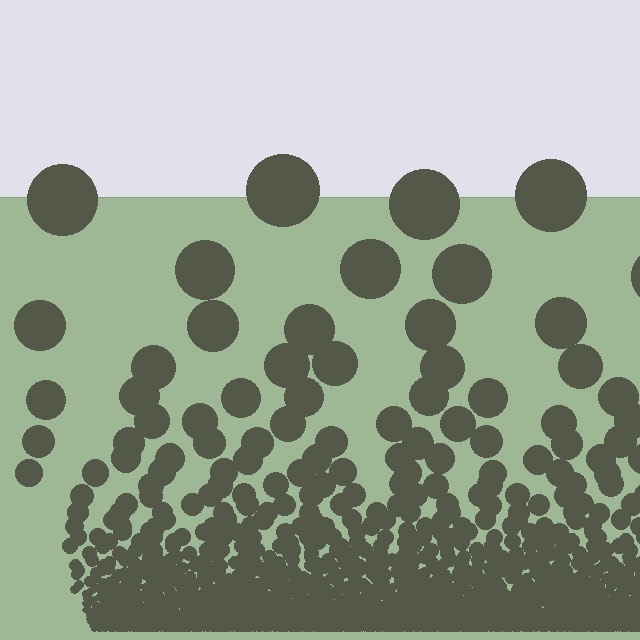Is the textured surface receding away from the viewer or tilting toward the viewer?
The surface appears to tilt toward the viewer. Texture elements get larger and sparser toward the top.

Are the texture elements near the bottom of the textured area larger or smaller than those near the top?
Smaller. The gradient is inverted — elements near the bottom are smaller and denser.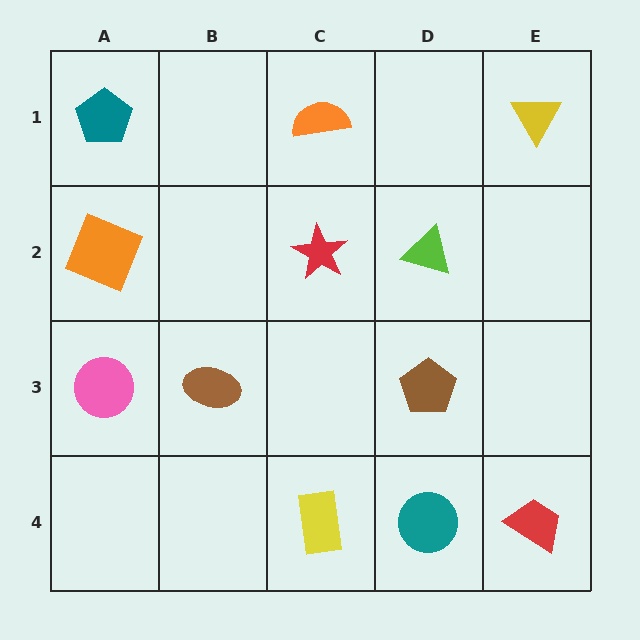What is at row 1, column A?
A teal pentagon.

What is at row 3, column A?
A pink circle.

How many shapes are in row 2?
3 shapes.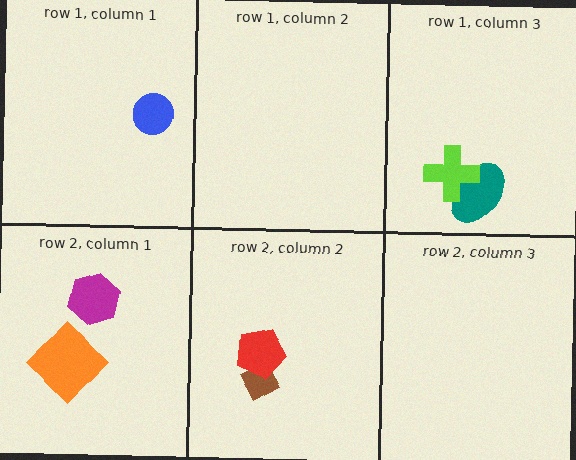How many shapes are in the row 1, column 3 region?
2.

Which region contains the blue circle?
The row 1, column 1 region.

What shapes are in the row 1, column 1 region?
The blue circle.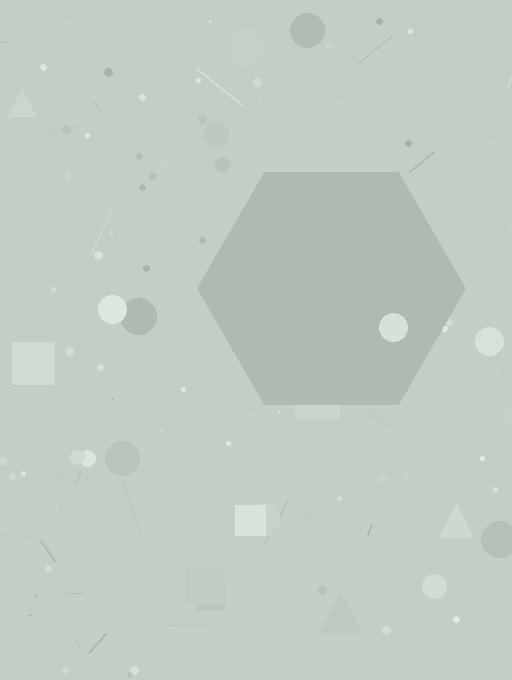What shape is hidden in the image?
A hexagon is hidden in the image.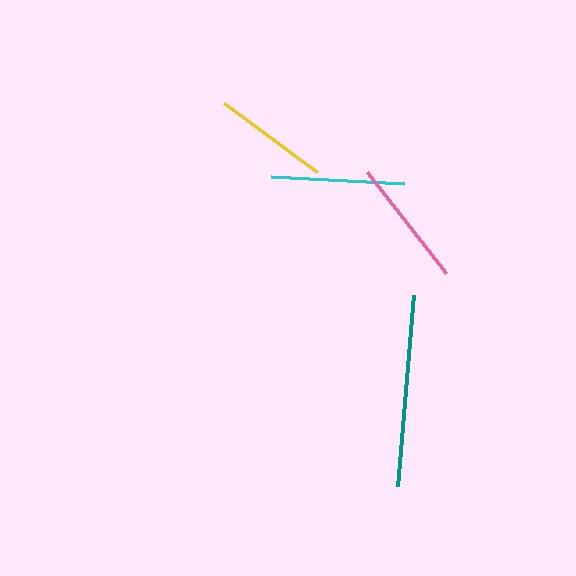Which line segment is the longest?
The teal line is the longest at approximately 192 pixels.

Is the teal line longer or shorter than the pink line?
The teal line is longer than the pink line.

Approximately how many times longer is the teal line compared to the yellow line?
The teal line is approximately 1.7 times the length of the yellow line.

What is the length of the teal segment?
The teal segment is approximately 192 pixels long.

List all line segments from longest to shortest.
From longest to shortest: teal, cyan, pink, yellow.